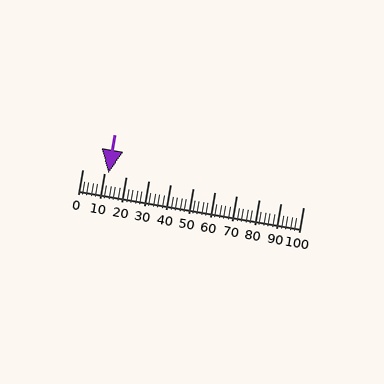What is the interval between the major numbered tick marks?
The major tick marks are spaced 10 units apart.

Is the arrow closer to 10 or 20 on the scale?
The arrow is closer to 10.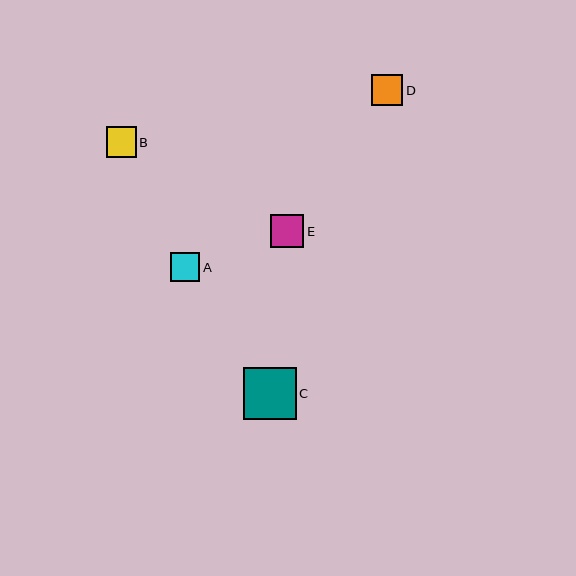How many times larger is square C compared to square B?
Square C is approximately 1.7 times the size of square B.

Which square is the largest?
Square C is the largest with a size of approximately 52 pixels.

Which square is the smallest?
Square A is the smallest with a size of approximately 29 pixels.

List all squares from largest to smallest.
From largest to smallest: C, E, D, B, A.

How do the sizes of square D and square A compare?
Square D and square A are approximately the same size.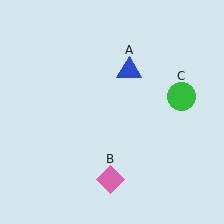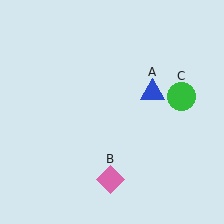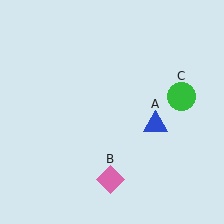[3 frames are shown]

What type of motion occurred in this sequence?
The blue triangle (object A) rotated clockwise around the center of the scene.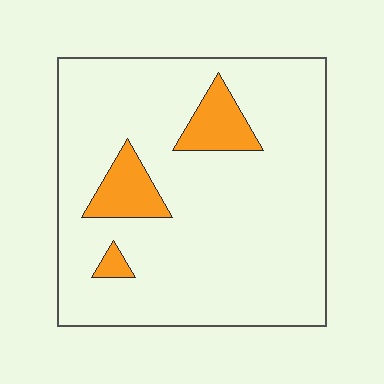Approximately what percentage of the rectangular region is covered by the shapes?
Approximately 10%.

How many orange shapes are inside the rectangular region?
3.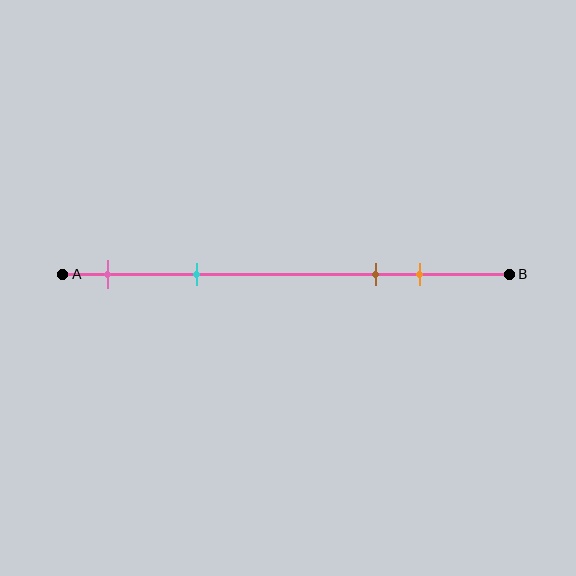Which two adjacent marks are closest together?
The brown and orange marks are the closest adjacent pair.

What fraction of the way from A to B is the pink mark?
The pink mark is approximately 10% (0.1) of the way from A to B.